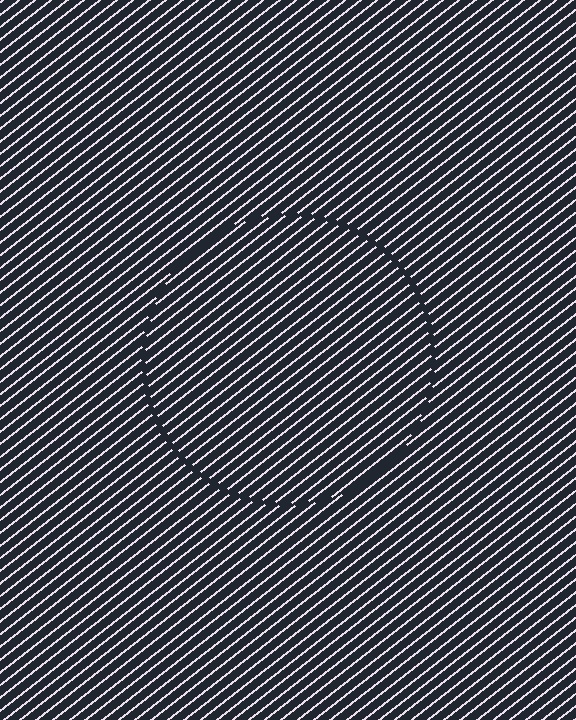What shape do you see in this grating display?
An illusory circle. The interior of the shape contains the same grating, shifted by half a period — the contour is defined by the phase discontinuity where line-ends from the inner and outer gratings abut.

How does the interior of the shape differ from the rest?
The interior of the shape contains the same grating, shifted by half a period — the contour is defined by the phase discontinuity where line-ends from the inner and outer gratings abut.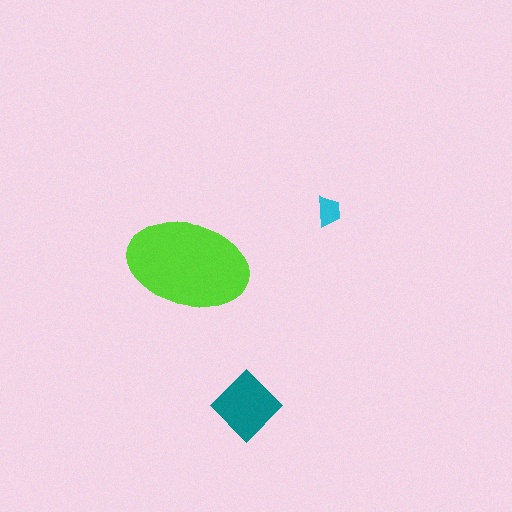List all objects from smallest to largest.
The cyan trapezoid, the teal diamond, the lime ellipse.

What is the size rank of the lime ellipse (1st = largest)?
1st.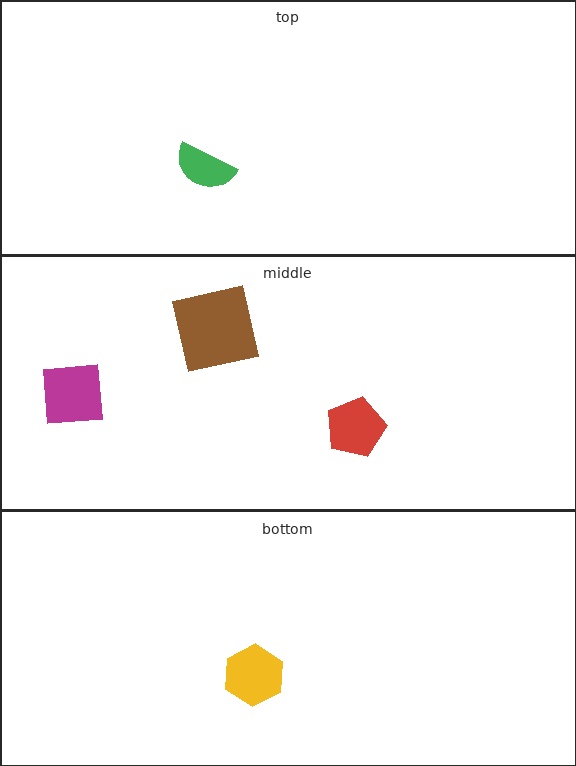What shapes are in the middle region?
The magenta square, the brown square, the red pentagon.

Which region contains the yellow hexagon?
The bottom region.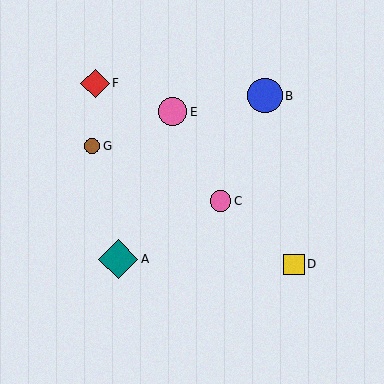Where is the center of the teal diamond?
The center of the teal diamond is at (118, 259).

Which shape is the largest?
The teal diamond (labeled A) is the largest.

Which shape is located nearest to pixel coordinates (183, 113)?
The pink circle (labeled E) at (173, 112) is nearest to that location.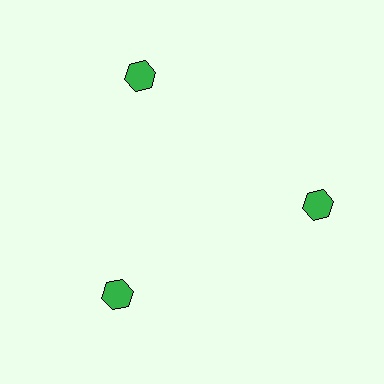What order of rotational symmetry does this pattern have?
This pattern has 3-fold rotational symmetry.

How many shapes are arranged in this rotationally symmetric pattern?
There are 3 shapes, arranged in 3 groups of 1.